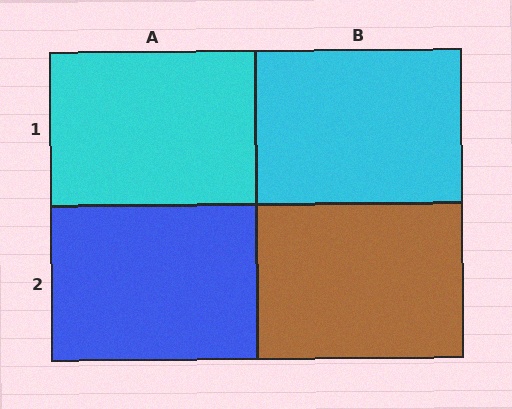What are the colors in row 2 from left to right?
Blue, brown.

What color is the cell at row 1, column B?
Cyan.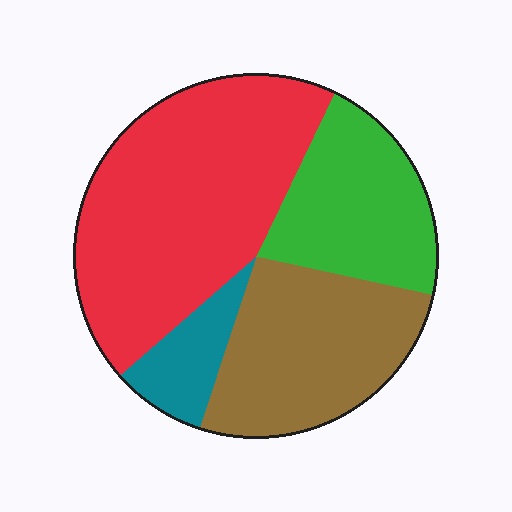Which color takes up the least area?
Teal, at roughly 10%.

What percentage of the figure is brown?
Brown takes up about one quarter (1/4) of the figure.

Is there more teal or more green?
Green.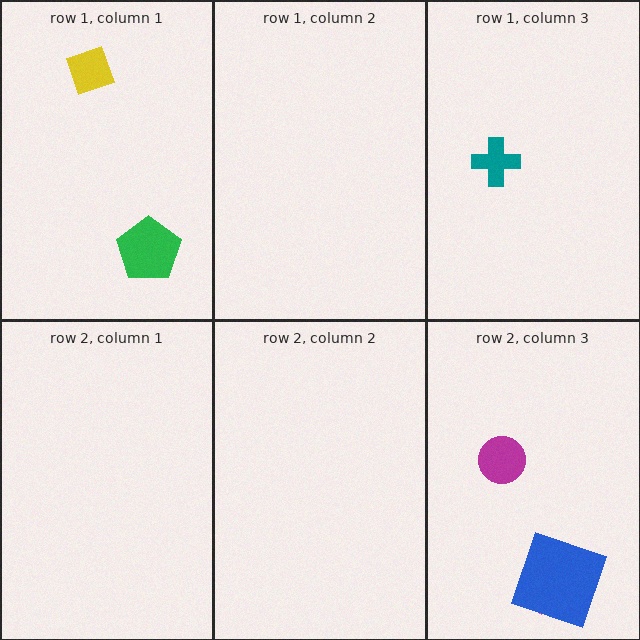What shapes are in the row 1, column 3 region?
The teal cross.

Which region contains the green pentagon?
The row 1, column 1 region.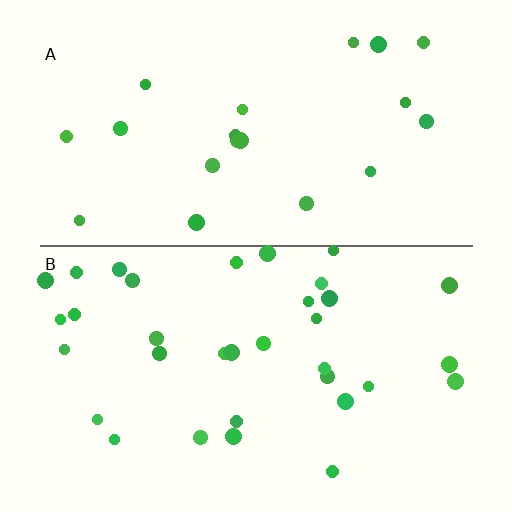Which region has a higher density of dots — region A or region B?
B (the bottom).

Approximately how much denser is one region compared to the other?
Approximately 1.7× — region B over region A.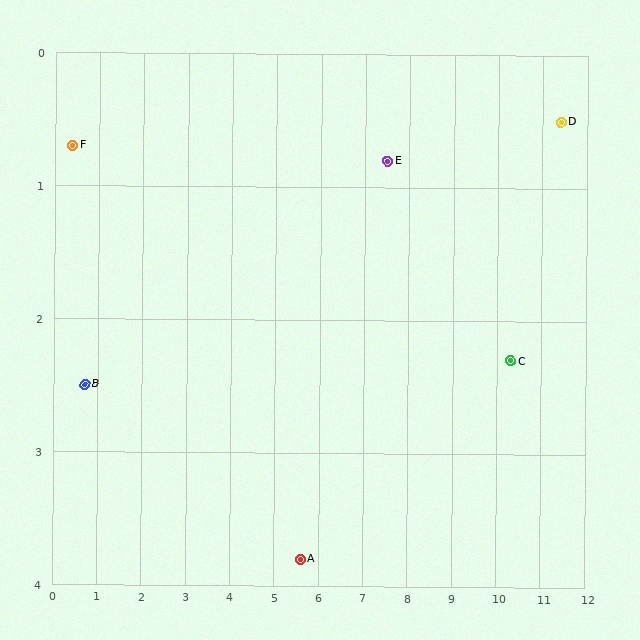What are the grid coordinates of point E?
Point E is at approximately (7.5, 0.8).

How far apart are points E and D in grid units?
Points E and D are about 3.9 grid units apart.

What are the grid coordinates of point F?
Point F is at approximately (0.4, 0.7).